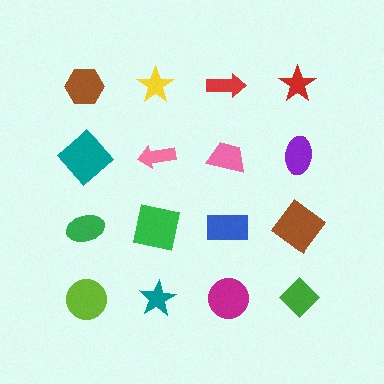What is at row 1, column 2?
A yellow star.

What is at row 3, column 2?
A green square.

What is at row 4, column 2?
A teal star.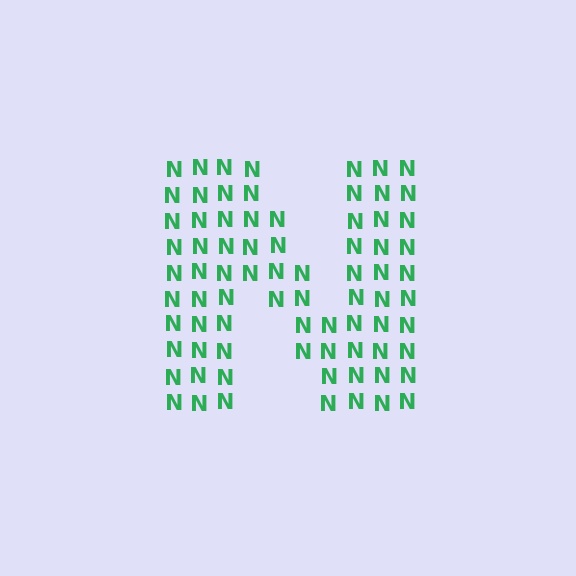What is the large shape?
The large shape is the letter N.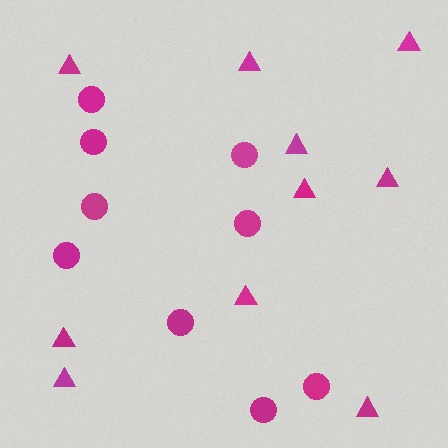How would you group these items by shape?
There are 2 groups: one group of circles (9) and one group of triangles (10).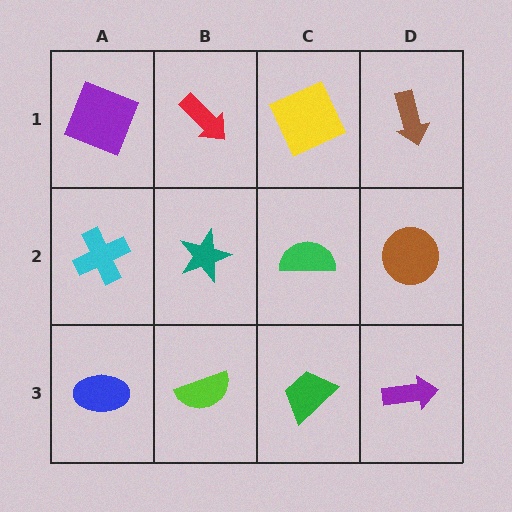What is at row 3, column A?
A blue ellipse.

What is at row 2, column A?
A cyan cross.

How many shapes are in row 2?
4 shapes.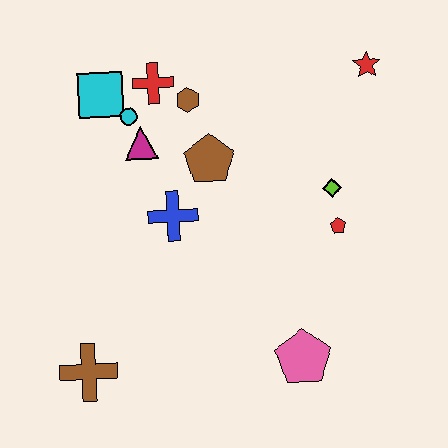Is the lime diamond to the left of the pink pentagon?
No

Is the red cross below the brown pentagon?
No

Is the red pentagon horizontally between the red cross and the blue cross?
No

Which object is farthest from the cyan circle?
The pink pentagon is farthest from the cyan circle.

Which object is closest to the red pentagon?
The lime diamond is closest to the red pentagon.